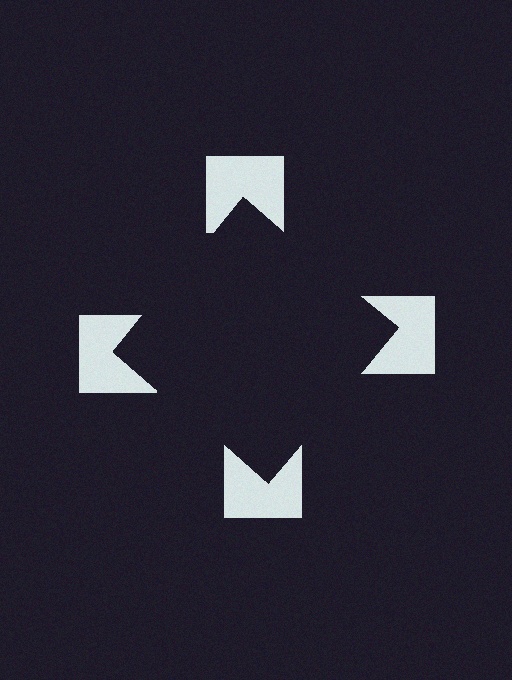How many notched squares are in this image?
There are 4 — one at each vertex of the illusory square.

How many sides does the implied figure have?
4 sides.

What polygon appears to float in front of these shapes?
An illusory square — its edges are inferred from the aligned wedge cuts in the notched squares, not physically drawn.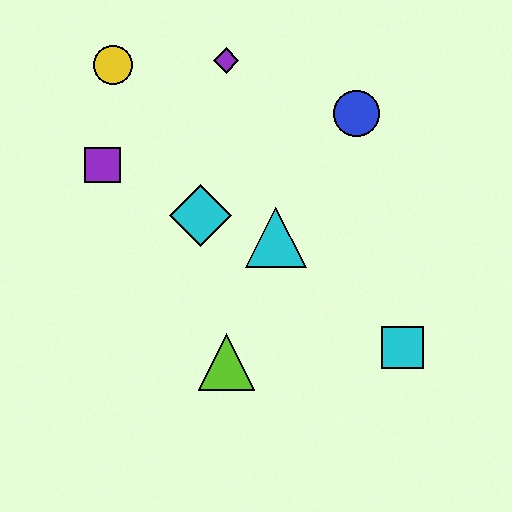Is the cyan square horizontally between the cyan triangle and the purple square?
No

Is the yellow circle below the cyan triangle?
No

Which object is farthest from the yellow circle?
The cyan square is farthest from the yellow circle.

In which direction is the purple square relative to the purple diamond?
The purple square is to the left of the purple diamond.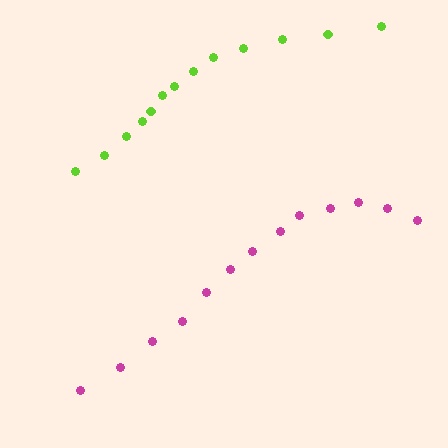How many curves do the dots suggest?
There are 2 distinct paths.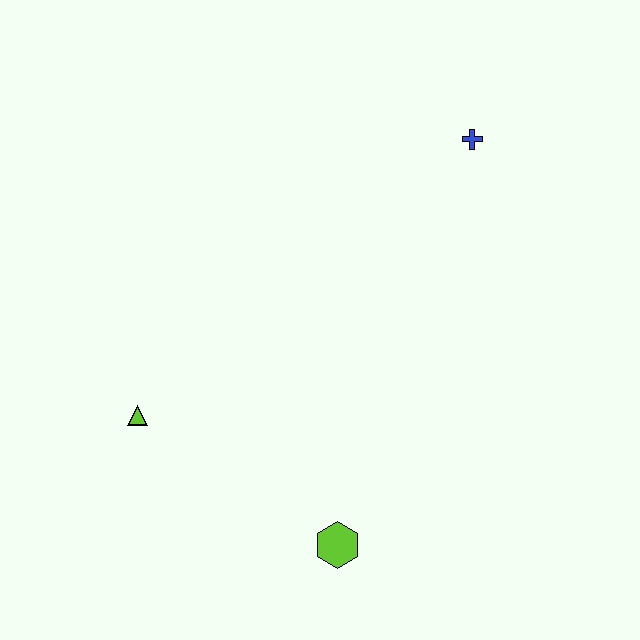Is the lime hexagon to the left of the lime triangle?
No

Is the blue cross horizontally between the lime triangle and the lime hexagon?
No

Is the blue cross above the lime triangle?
Yes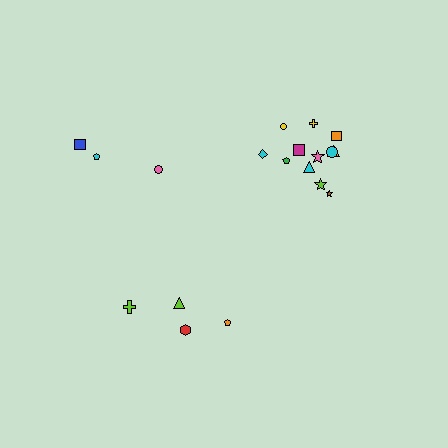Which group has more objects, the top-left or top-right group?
The top-right group.